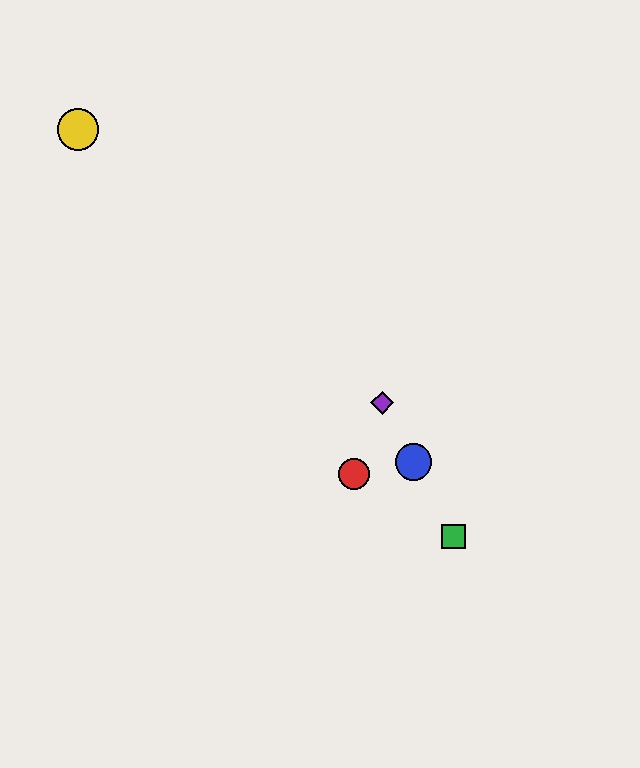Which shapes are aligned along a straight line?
The blue circle, the green square, the purple diamond are aligned along a straight line.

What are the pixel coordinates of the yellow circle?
The yellow circle is at (78, 130).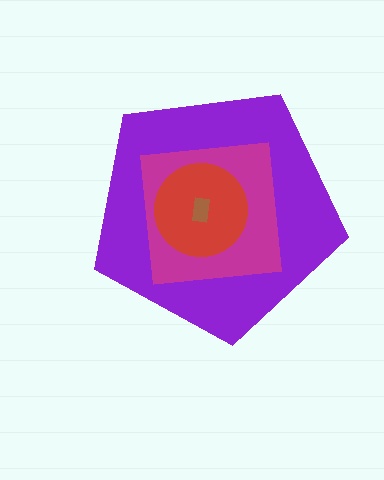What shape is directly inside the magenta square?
The red circle.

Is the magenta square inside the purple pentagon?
Yes.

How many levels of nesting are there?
4.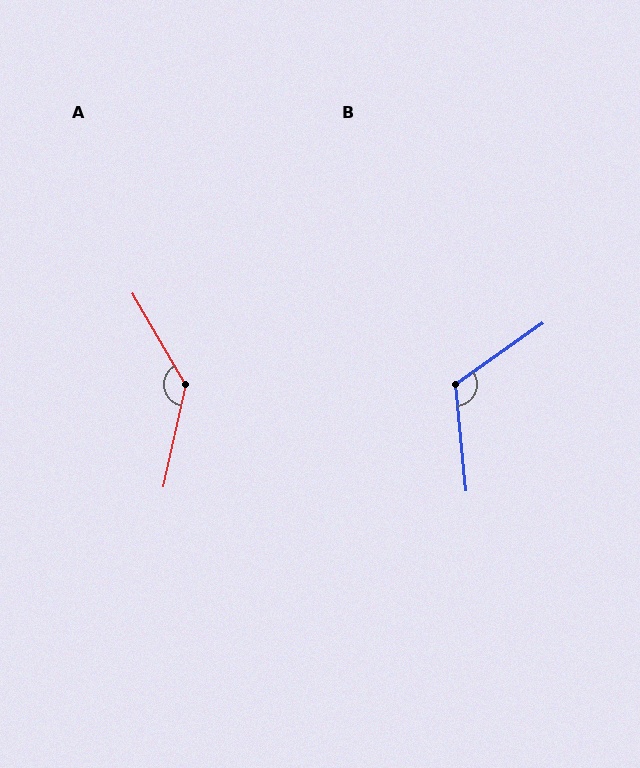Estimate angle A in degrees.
Approximately 138 degrees.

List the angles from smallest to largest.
B (120°), A (138°).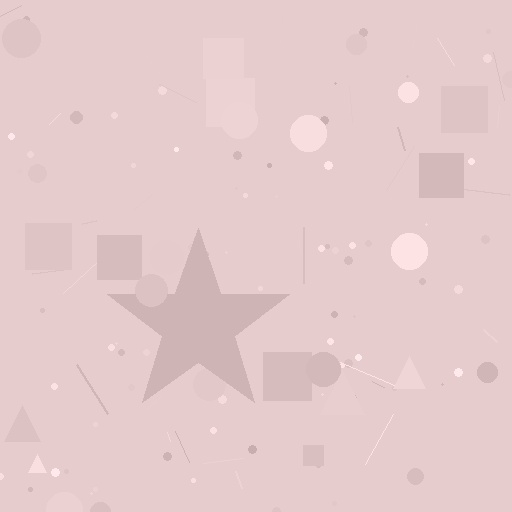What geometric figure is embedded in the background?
A star is embedded in the background.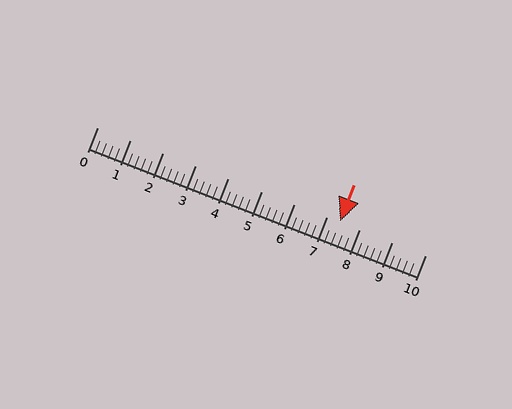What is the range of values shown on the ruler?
The ruler shows values from 0 to 10.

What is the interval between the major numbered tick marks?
The major tick marks are spaced 1 units apart.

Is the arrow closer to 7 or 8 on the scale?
The arrow is closer to 7.